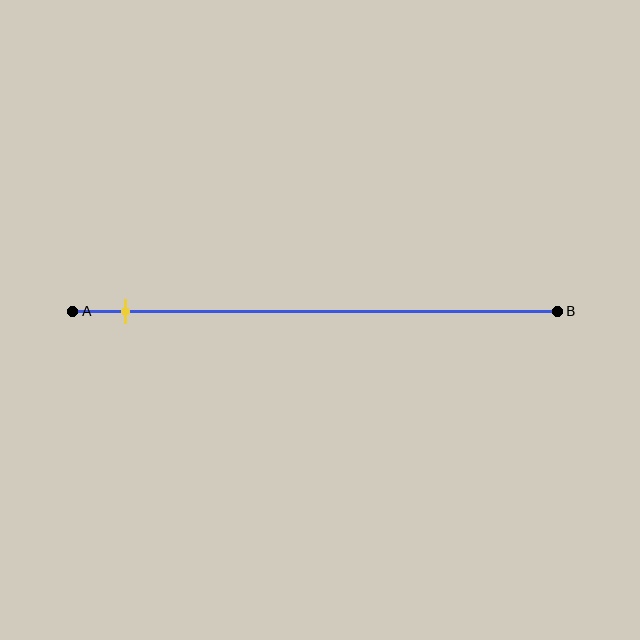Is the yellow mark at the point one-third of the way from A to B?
No, the mark is at about 10% from A, not at the 33% one-third point.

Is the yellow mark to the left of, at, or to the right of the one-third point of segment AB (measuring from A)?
The yellow mark is to the left of the one-third point of segment AB.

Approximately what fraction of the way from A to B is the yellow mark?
The yellow mark is approximately 10% of the way from A to B.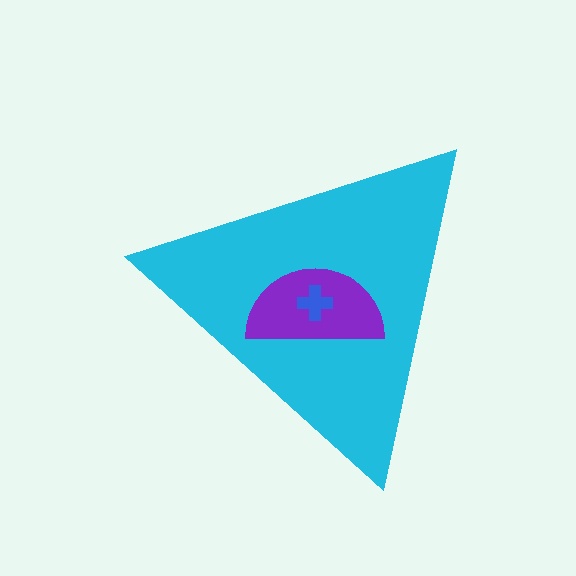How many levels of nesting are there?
3.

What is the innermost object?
The blue cross.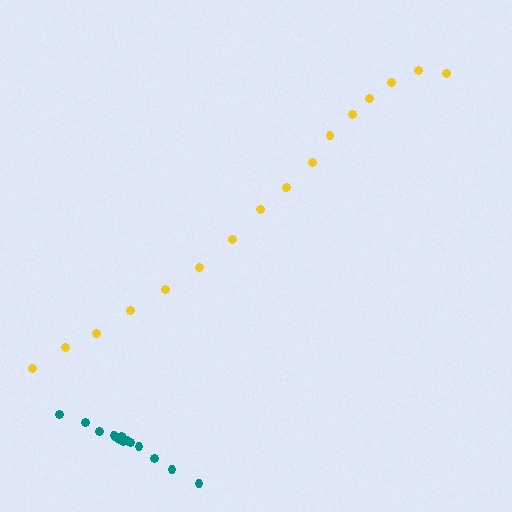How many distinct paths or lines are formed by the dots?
There are 2 distinct paths.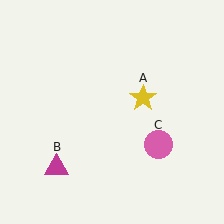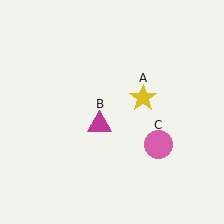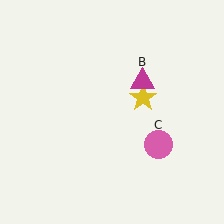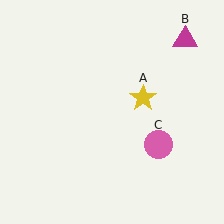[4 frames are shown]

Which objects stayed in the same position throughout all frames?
Yellow star (object A) and pink circle (object C) remained stationary.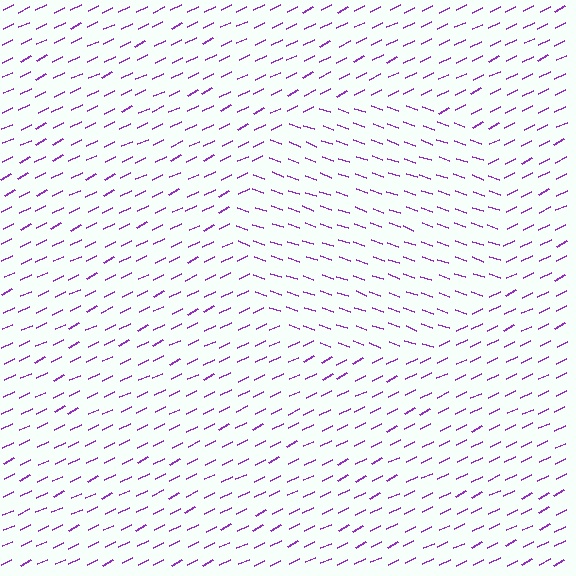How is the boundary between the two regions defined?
The boundary is defined purely by a change in line orientation (approximately 45 degrees difference). All lines are the same color and thickness.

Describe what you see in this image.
The image is filled with small purple line segments. A circle region in the image has lines oriented differently from the surrounding lines, creating a visible texture boundary.